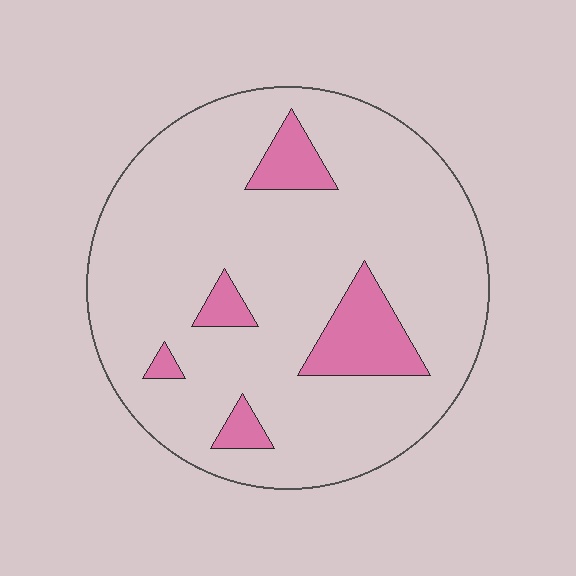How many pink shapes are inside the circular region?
5.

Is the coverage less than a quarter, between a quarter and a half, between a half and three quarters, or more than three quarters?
Less than a quarter.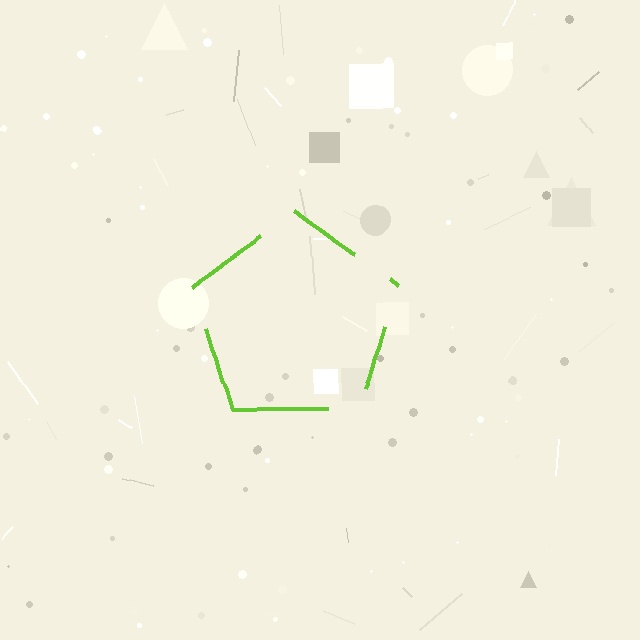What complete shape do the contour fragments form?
The contour fragments form a pentagon.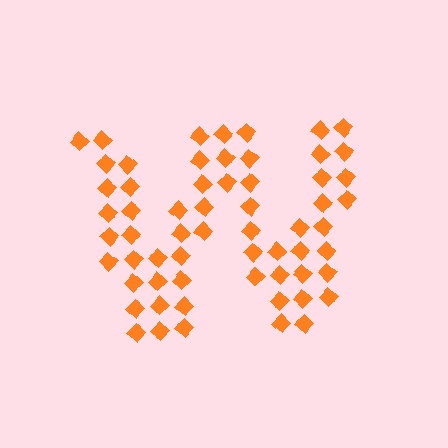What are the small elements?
The small elements are diamonds.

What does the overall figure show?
The overall figure shows the letter W.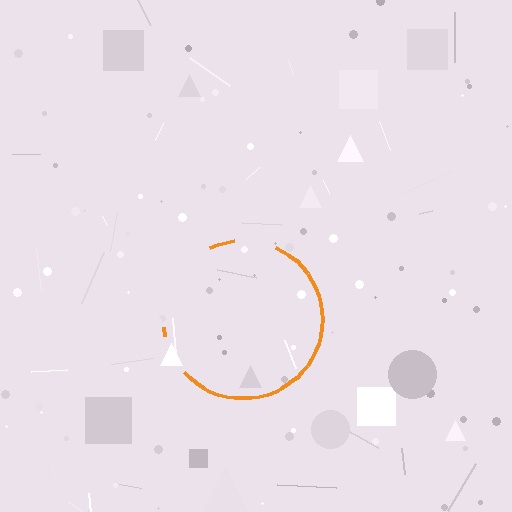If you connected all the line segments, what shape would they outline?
They would outline a circle.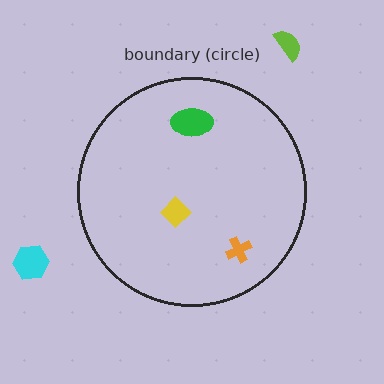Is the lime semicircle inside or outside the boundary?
Outside.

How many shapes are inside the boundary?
3 inside, 2 outside.